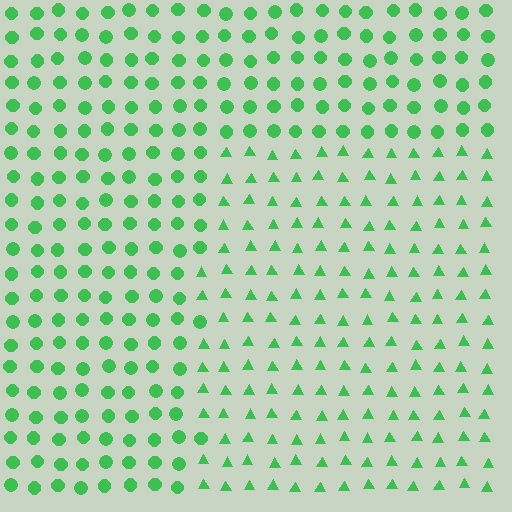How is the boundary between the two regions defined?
The boundary is defined by a change in element shape: triangles inside vs. circles outside. All elements share the same color and spacing.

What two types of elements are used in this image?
The image uses triangles inside the rectangle region and circles outside it.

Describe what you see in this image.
The image is filled with small green elements arranged in a uniform grid. A rectangle-shaped region contains triangles, while the surrounding area contains circles. The boundary is defined purely by the change in element shape.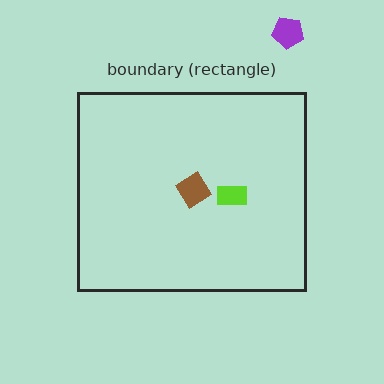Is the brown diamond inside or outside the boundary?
Inside.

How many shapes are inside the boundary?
2 inside, 1 outside.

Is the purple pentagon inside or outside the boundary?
Outside.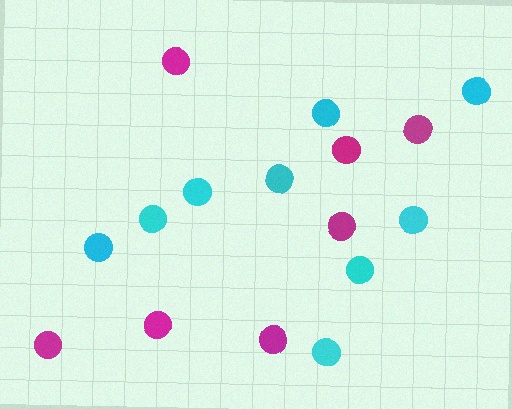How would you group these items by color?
There are 2 groups: one group of magenta circles (7) and one group of cyan circles (9).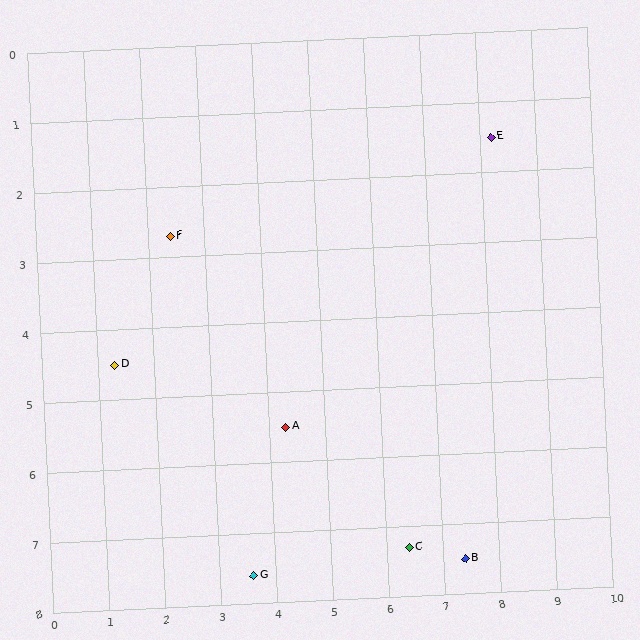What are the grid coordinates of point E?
Point E is at approximately (8.2, 1.5).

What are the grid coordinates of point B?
Point B is at approximately (7.4, 7.5).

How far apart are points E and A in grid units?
Points E and A are about 5.6 grid units apart.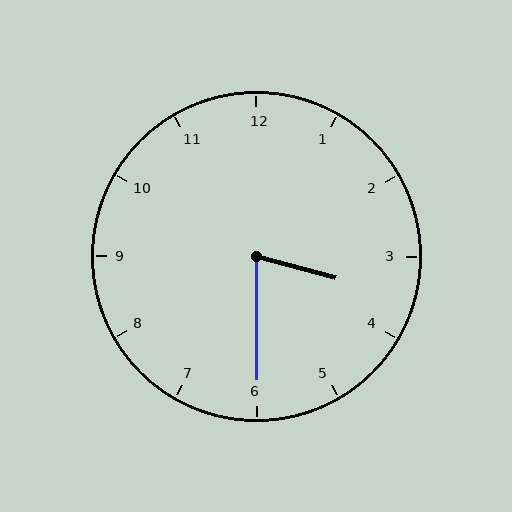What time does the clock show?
3:30.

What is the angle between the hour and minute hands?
Approximately 75 degrees.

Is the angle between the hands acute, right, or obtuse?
It is acute.